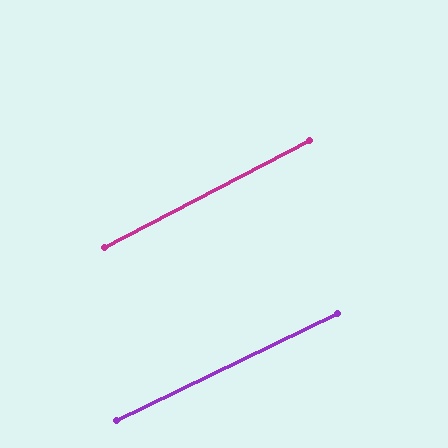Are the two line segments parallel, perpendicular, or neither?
Parallel — their directions differ by only 1.8°.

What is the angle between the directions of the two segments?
Approximately 2 degrees.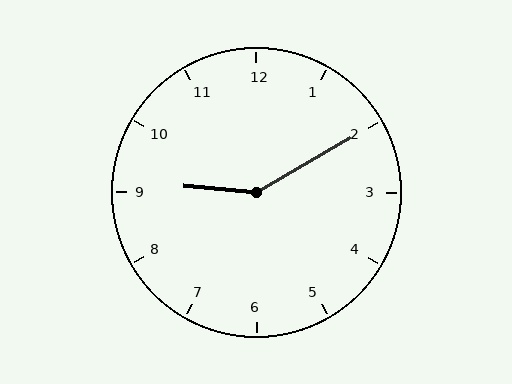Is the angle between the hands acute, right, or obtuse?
It is obtuse.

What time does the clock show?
9:10.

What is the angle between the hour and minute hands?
Approximately 145 degrees.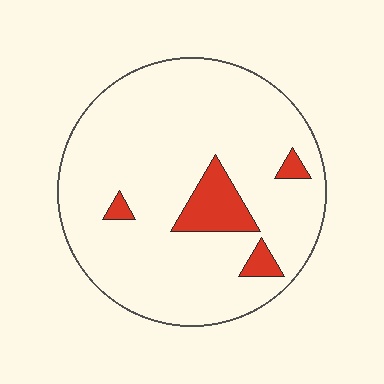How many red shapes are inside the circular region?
4.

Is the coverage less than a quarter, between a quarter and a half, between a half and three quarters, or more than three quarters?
Less than a quarter.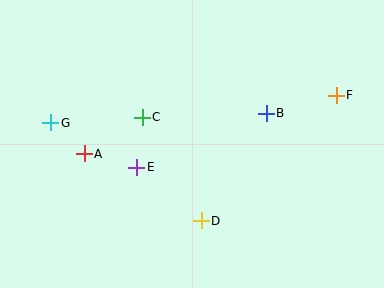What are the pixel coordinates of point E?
Point E is at (137, 167).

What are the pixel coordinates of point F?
Point F is at (336, 95).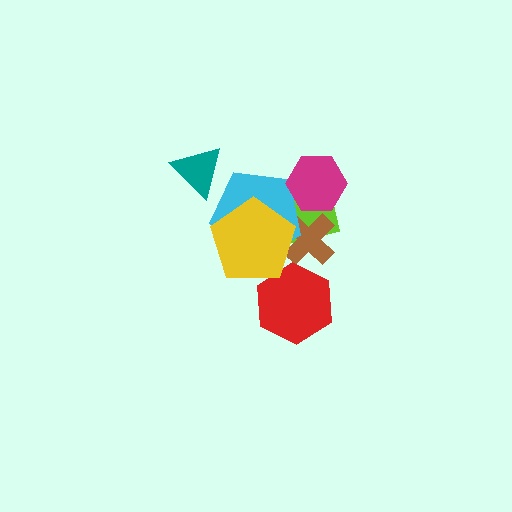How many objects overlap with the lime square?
4 objects overlap with the lime square.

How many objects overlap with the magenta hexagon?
2 objects overlap with the magenta hexagon.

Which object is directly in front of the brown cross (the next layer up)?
The cyan pentagon is directly in front of the brown cross.